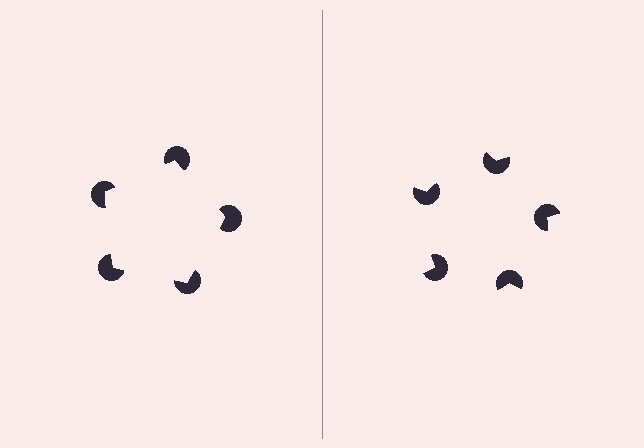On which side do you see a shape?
An illusory pentagon appears on the left side. On the right side the wedge cuts are rotated, so no coherent shape forms.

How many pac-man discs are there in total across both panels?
10 — 5 on each side.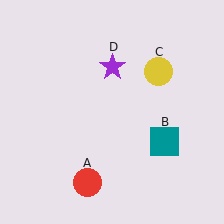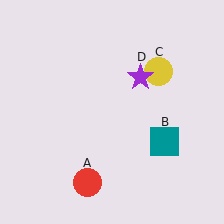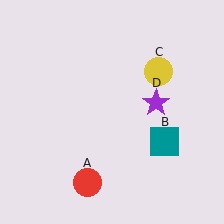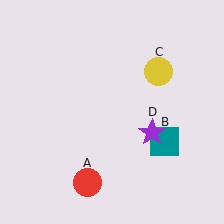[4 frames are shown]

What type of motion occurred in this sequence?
The purple star (object D) rotated clockwise around the center of the scene.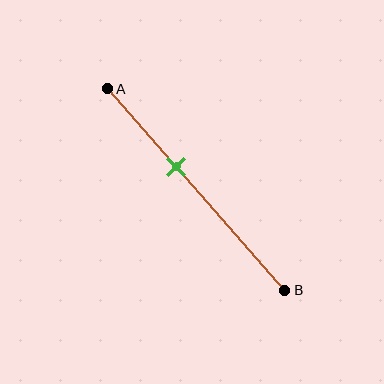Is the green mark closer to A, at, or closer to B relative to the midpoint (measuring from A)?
The green mark is closer to point A than the midpoint of segment AB.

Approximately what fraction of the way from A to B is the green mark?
The green mark is approximately 40% of the way from A to B.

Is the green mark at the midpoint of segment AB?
No, the mark is at about 40% from A, not at the 50% midpoint.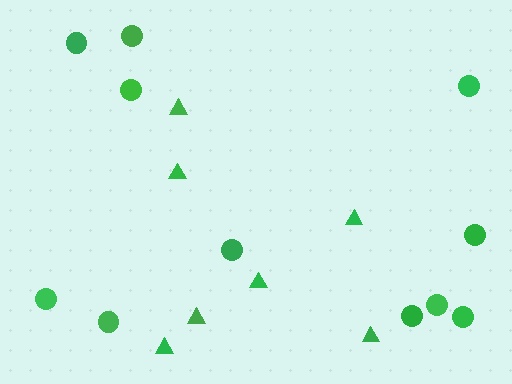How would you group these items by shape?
There are 2 groups: one group of circles (11) and one group of triangles (7).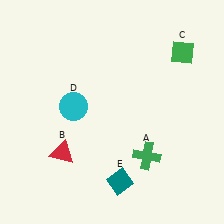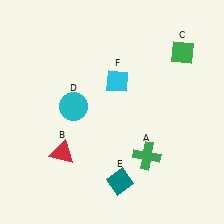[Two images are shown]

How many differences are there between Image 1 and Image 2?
There is 1 difference between the two images.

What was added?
A cyan diamond (F) was added in Image 2.